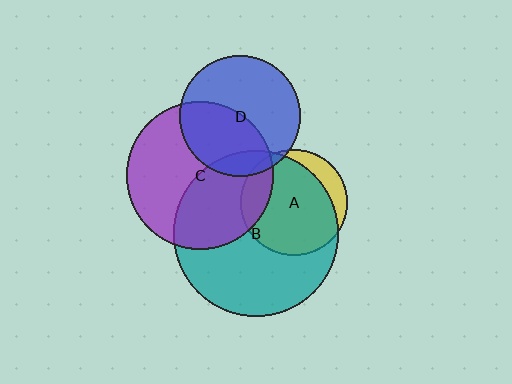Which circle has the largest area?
Circle B (teal).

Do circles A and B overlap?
Yes.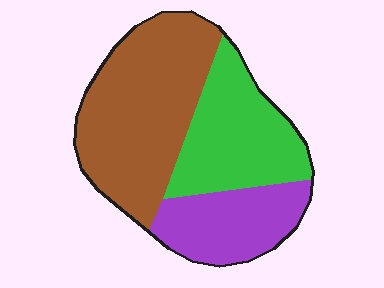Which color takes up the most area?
Brown, at roughly 45%.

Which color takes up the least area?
Purple, at roughly 25%.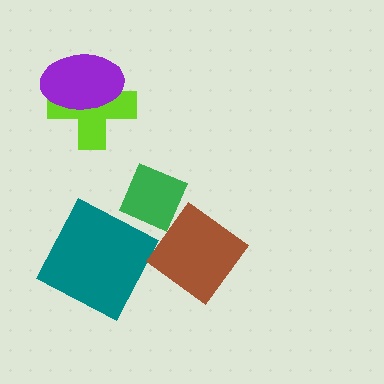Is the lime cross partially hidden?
Yes, it is partially covered by another shape.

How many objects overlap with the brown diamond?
0 objects overlap with the brown diamond.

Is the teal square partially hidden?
No, no other shape covers it.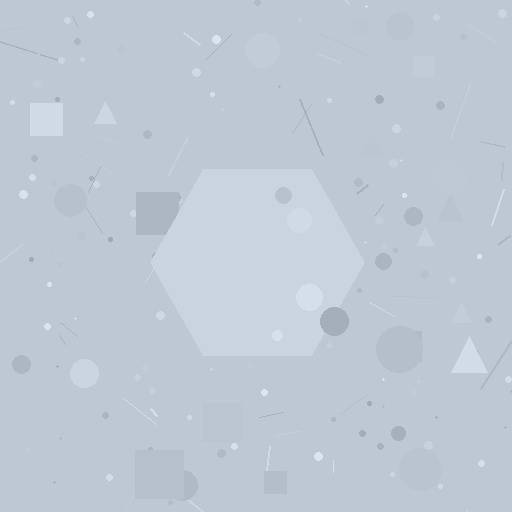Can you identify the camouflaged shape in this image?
The camouflaged shape is a hexagon.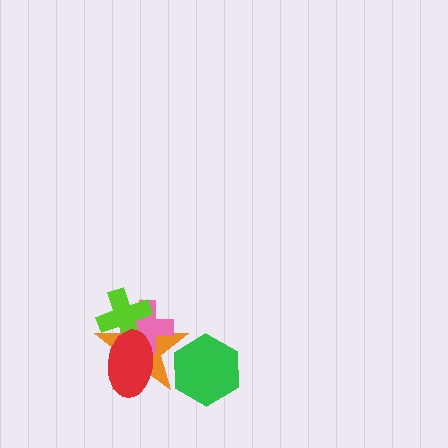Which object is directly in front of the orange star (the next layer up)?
The green hexagon is directly in front of the orange star.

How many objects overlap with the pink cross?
3 objects overlap with the pink cross.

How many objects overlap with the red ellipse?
3 objects overlap with the red ellipse.